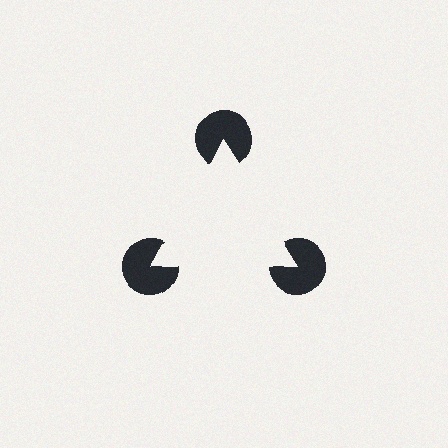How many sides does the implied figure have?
3 sides.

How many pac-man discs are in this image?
There are 3 — one at each vertex of the illusory triangle.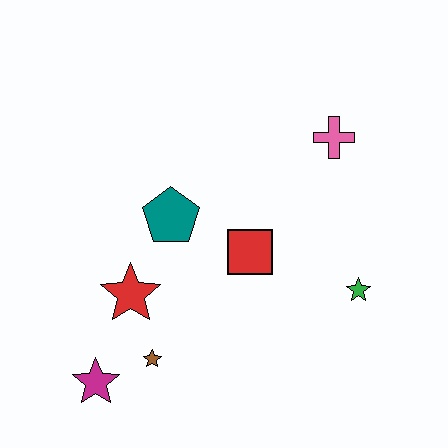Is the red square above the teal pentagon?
No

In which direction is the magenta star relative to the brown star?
The magenta star is to the left of the brown star.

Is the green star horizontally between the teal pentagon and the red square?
No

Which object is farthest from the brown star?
The pink cross is farthest from the brown star.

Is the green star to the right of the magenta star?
Yes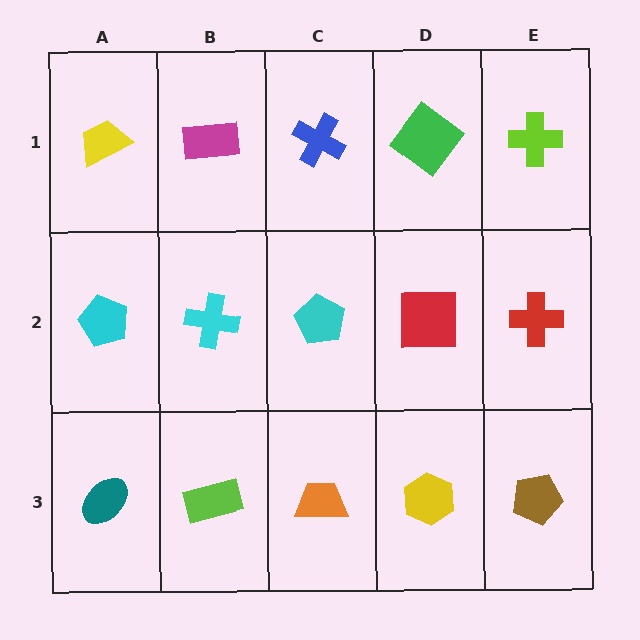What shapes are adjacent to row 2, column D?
A green diamond (row 1, column D), a yellow hexagon (row 3, column D), a cyan pentagon (row 2, column C), a red cross (row 2, column E).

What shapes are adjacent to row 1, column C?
A cyan pentagon (row 2, column C), a magenta rectangle (row 1, column B), a green diamond (row 1, column D).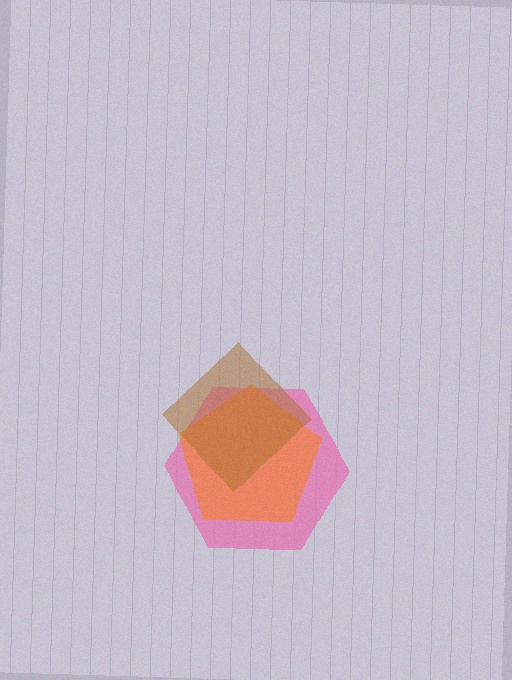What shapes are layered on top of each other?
The layered shapes are: a pink hexagon, an orange pentagon, a brown diamond.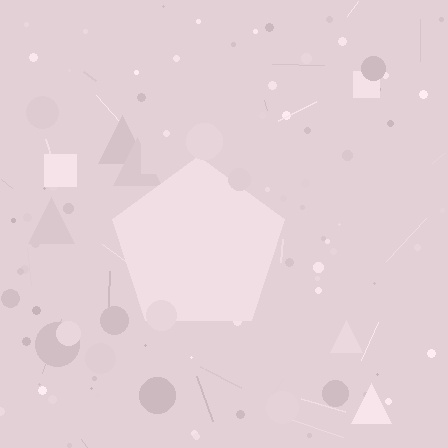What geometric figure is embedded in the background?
A pentagon is embedded in the background.